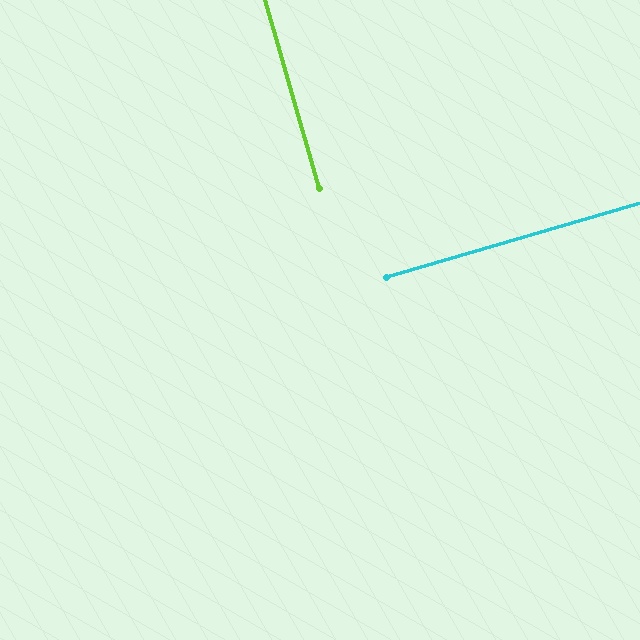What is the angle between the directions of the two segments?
Approximately 90 degrees.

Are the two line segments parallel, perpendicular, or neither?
Perpendicular — they meet at approximately 90°.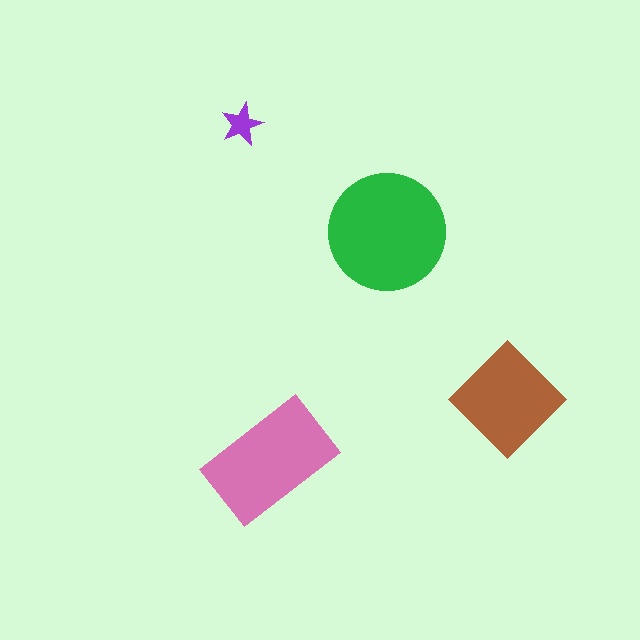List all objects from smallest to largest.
The purple star, the brown diamond, the pink rectangle, the green circle.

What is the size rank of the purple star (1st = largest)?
4th.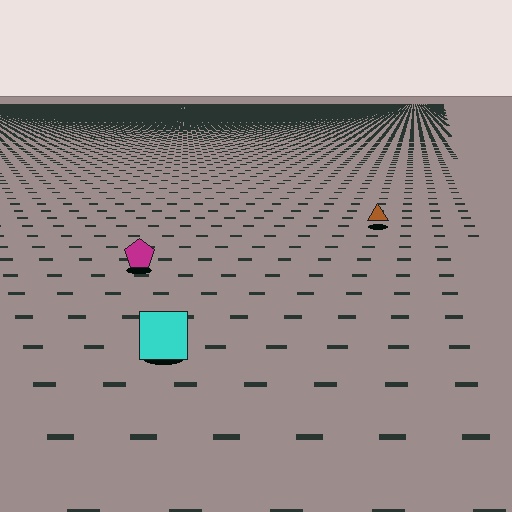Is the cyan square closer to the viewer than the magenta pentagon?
Yes. The cyan square is closer — you can tell from the texture gradient: the ground texture is coarser near it.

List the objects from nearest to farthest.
From nearest to farthest: the cyan square, the magenta pentagon, the brown triangle.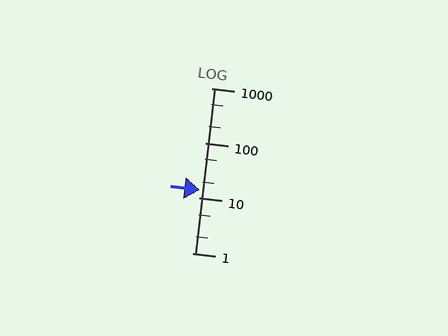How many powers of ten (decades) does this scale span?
The scale spans 3 decades, from 1 to 1000.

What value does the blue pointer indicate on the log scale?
The pointer indicates approximately 14.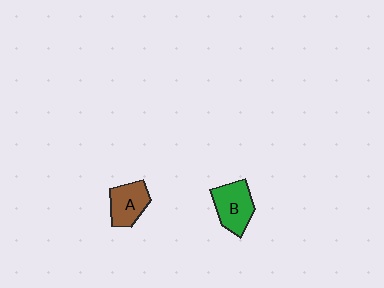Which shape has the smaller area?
Shape A (brown).